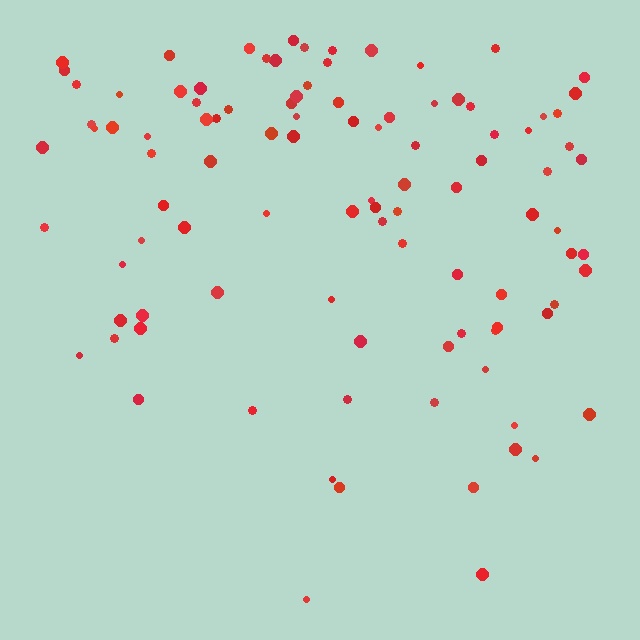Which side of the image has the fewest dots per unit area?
The bottom.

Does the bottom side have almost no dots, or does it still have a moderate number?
Still a moderate number, just noticeably fewer than the top.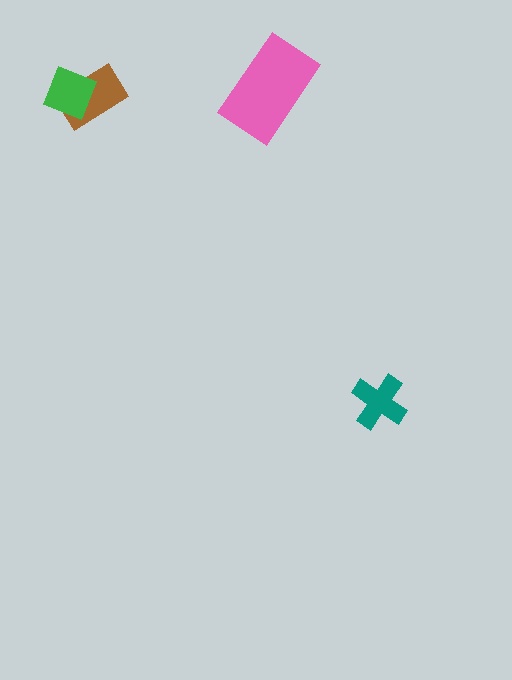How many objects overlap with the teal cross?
0 objects overlap with the teal cross.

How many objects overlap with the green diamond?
1 object overlaps with the green diamond.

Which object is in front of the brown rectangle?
The green diamond is in front of the brown rectangle.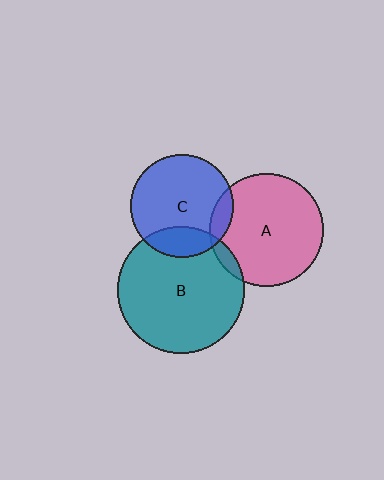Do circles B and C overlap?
Yes.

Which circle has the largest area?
Circle B (teal).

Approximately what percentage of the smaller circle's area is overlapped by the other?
Approximately 20%.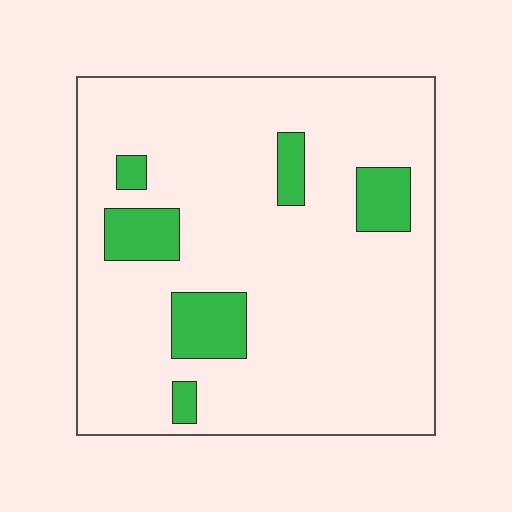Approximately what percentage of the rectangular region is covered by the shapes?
Approximately 15%.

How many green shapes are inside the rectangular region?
6.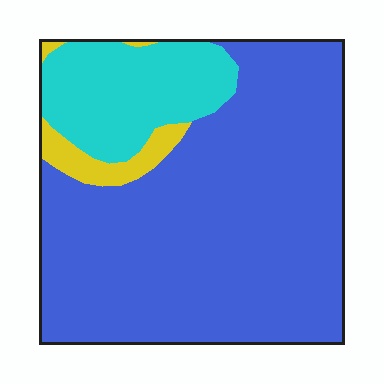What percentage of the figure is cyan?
Cyan takes up about one fifth (1/5) of the figure.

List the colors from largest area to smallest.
From largest to smallest: blue, cyan, yellow.